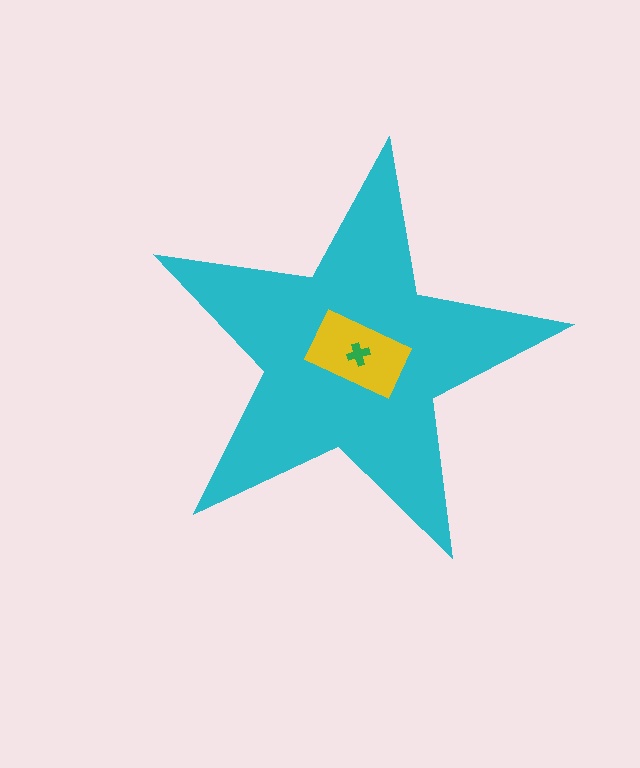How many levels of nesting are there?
3.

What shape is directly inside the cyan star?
The yellow rectangle.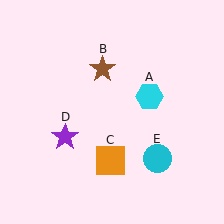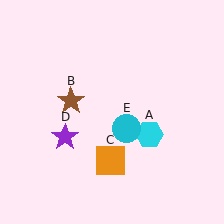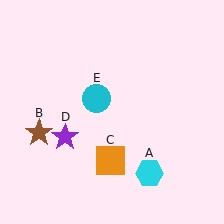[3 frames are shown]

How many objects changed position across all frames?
3 objects changed position: cyan hexagon (object A), brown star (object B), cyan circle (object E).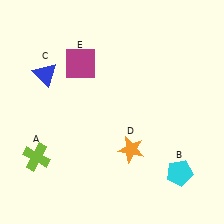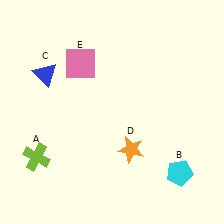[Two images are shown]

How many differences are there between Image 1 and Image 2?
There is 1 difference between the two images.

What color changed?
The square (E) changed from magenta in Image 1 to pink in Image 2.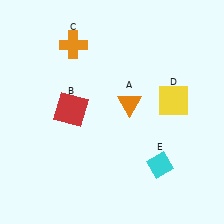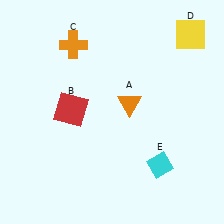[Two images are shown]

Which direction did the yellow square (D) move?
The yellow square (D) moved up.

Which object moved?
The yellow square (D) moved up.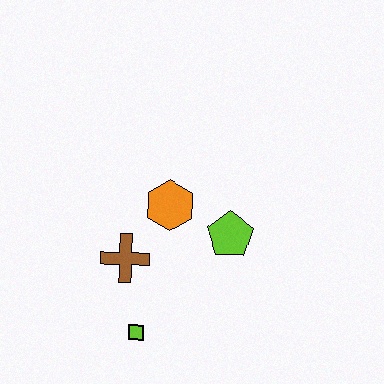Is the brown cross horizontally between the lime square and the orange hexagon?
No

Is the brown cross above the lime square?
Yes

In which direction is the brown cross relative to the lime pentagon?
The brown cross is to the left of the lime pentagon.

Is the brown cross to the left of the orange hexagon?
Yes